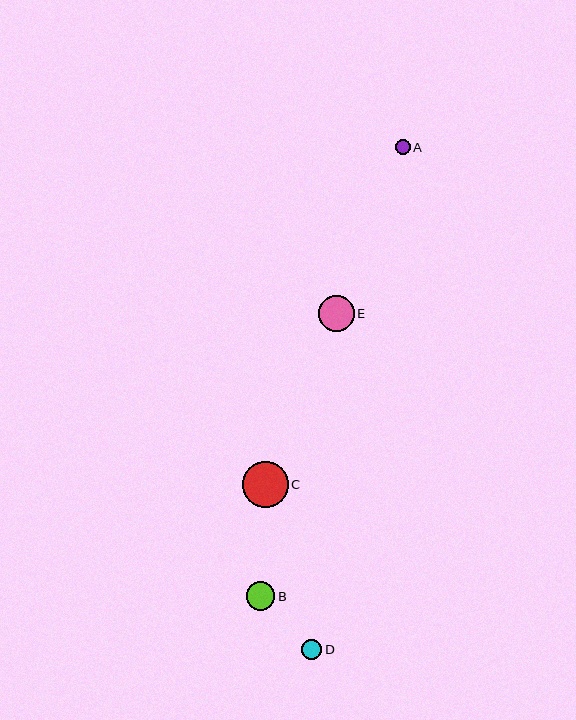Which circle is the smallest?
Circle A is the smallest with a size of approximately 15 pixels.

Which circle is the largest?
Circle C is the largest with a size of approximately 46 pixels.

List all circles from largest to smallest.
From largest to smallest: C, E, B, D, A.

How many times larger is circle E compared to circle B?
Circle E is approximately 1.2 times the size of circle B.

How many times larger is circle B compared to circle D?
Circle B is approximately 1.4 times the size of circle D.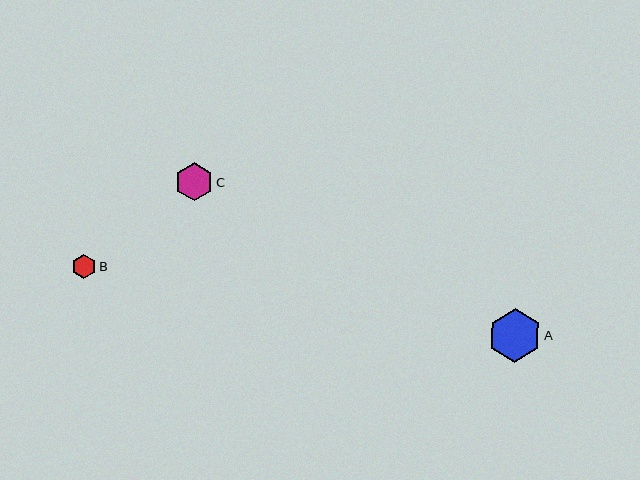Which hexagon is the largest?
Hexagon A is the largest with a size of approximately 53 pixels.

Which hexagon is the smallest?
Hexagon B is the smallest with a size of approximately 24 pixels.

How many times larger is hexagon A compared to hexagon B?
Hexagon A is approximately 2.2 times the size of hexagon B.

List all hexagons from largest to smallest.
From largest to smallest: A, C, B.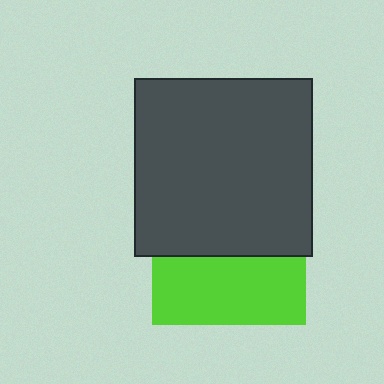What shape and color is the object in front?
The object in front is a dark gray square.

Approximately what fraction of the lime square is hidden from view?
Roughly 56% of the lime square is hidden behind the dark gray square.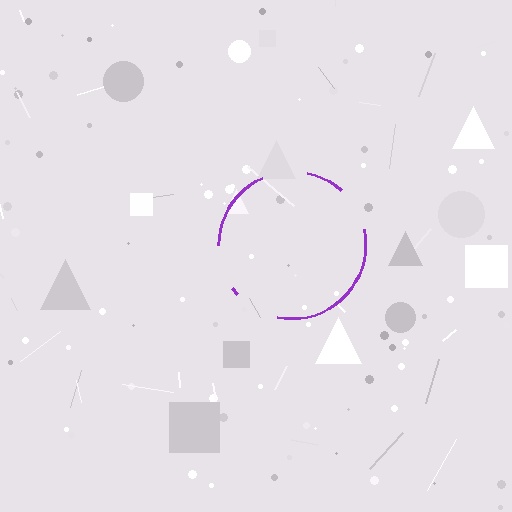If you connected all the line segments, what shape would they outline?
They would outline a circle.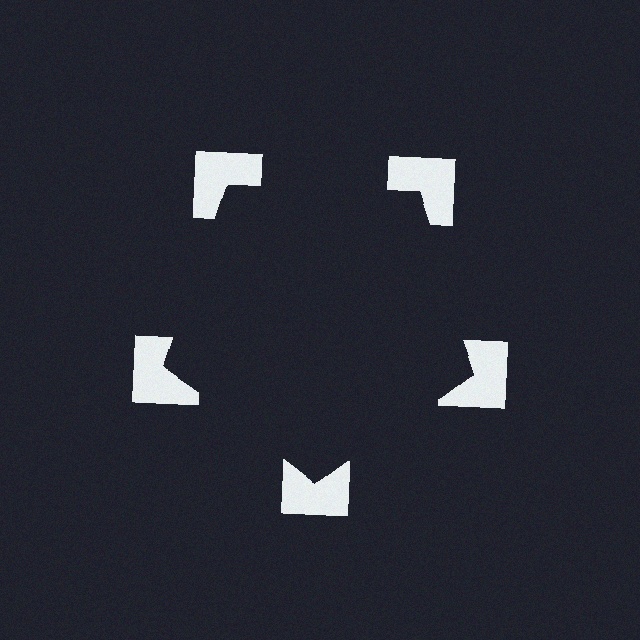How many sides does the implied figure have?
5 sides.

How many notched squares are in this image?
There are 5 — one at each vertex of the illusory pentagon.